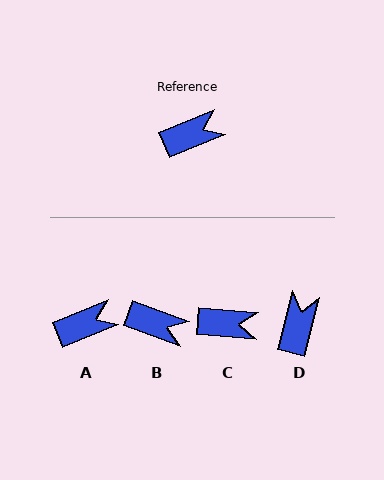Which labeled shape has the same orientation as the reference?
A.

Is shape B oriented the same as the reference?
No, it is off by about 43 degrees.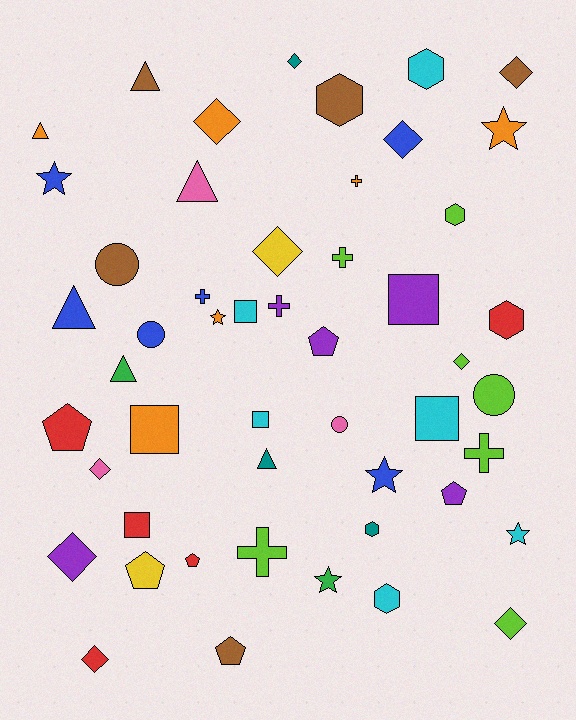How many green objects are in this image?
There are 2 green objects.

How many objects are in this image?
There are 50 objects.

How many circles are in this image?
There are 4 circles.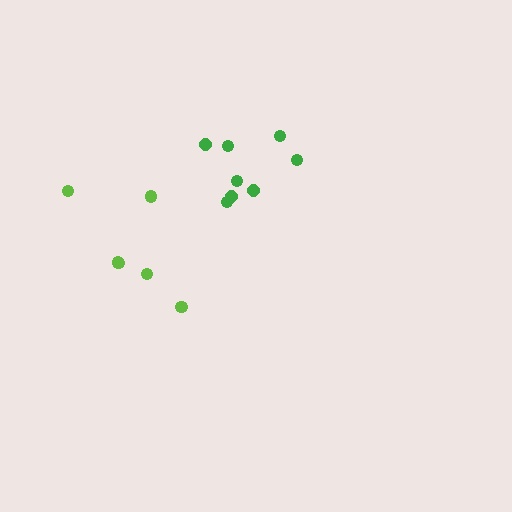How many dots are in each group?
Group 1: 8 dots, Group 2: 6 dots (14 total).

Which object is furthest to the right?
The green cluster is rightmost.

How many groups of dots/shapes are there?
There are 2 groups.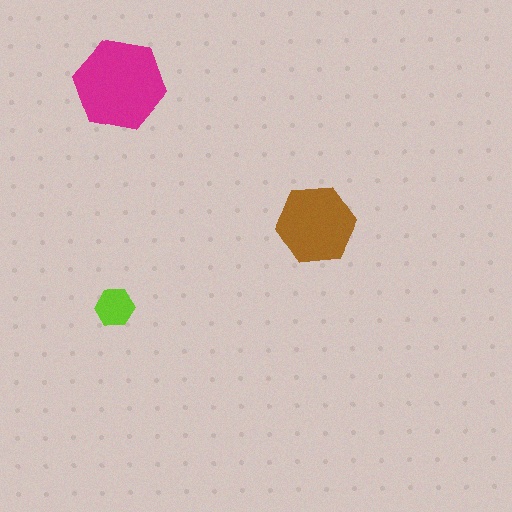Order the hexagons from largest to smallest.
the magenta one, the brown one, the lime one.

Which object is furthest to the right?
The brown hexagon is rightmost.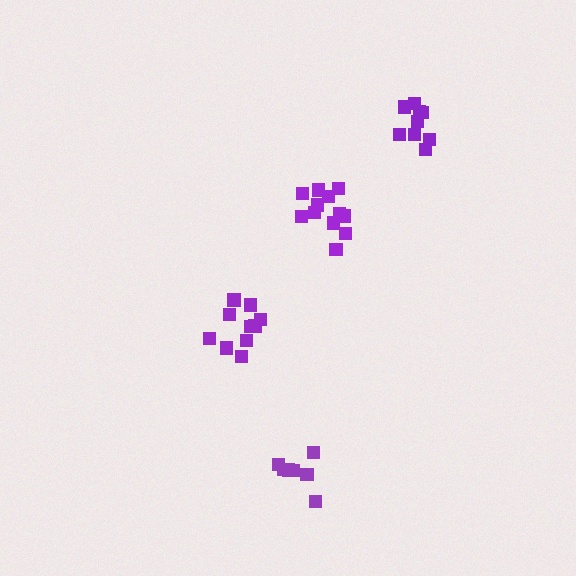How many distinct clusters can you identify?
There are 4 distinct clusters.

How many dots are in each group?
Group 1: 9 dots, Group 2: 12 dots, Group 3: 11 dots, Group 4: 7 dots (39 total).